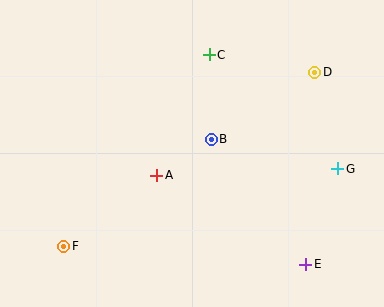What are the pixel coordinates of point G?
Point G is at (338, 169).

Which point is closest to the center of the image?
Point B at (211, 139) is closest to the center.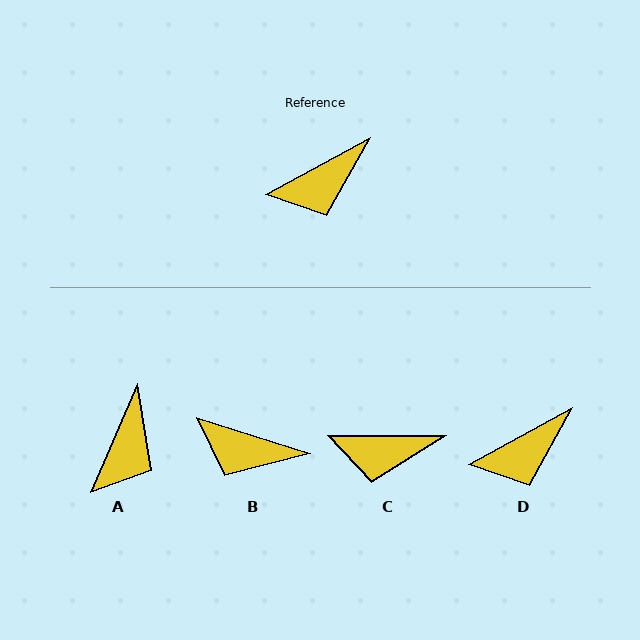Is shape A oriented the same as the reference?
No, it is off by about 38 degrees.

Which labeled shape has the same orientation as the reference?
D.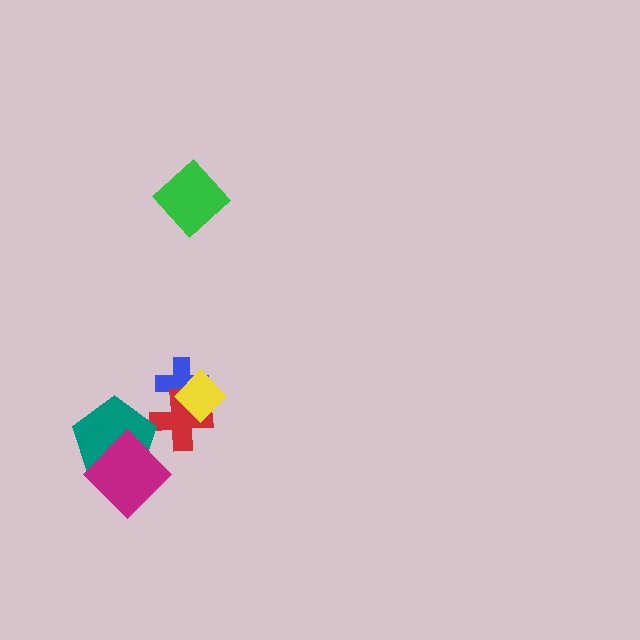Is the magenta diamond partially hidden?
No, no other shape covers it.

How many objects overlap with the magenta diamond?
1 object overlaps with the magenta diamond.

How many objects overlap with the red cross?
2 objects overlap with the red cross.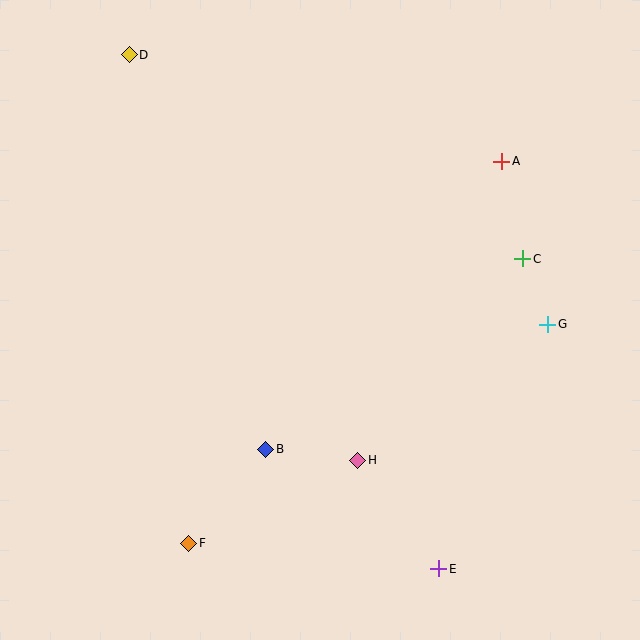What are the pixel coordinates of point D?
Point D is at (129, 55).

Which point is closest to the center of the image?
Point B at (266, 449) is closest to the center.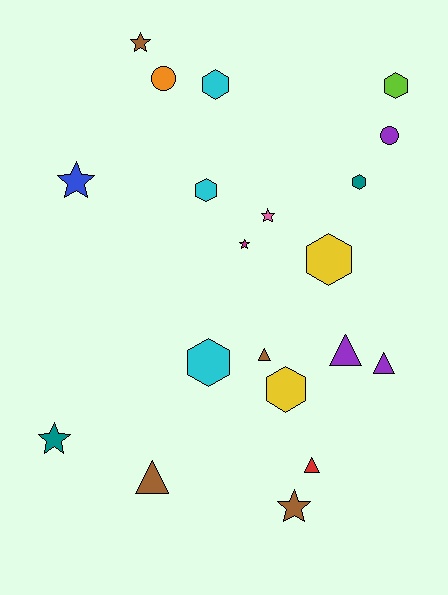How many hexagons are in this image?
There are 7 hexagons.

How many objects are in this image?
There are 20 objects.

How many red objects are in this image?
There is 1 red object.